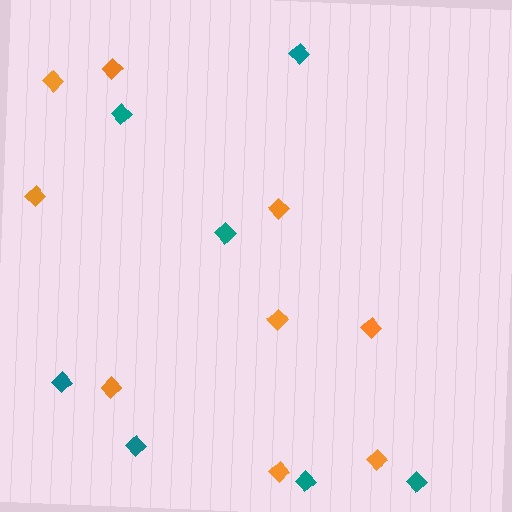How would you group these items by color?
There are 2 groups: one group of teal diamonds (7) and one group of orange diamonds (9).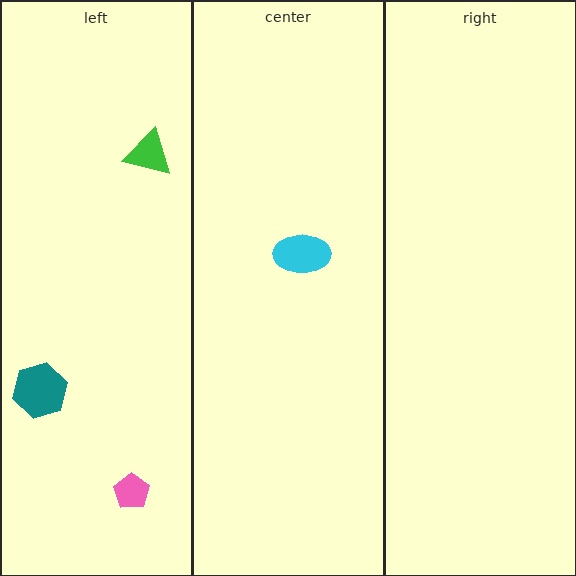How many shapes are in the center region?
1.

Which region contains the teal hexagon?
The left region.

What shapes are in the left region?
The pink pentagon, the green triangle, the teal hexagon.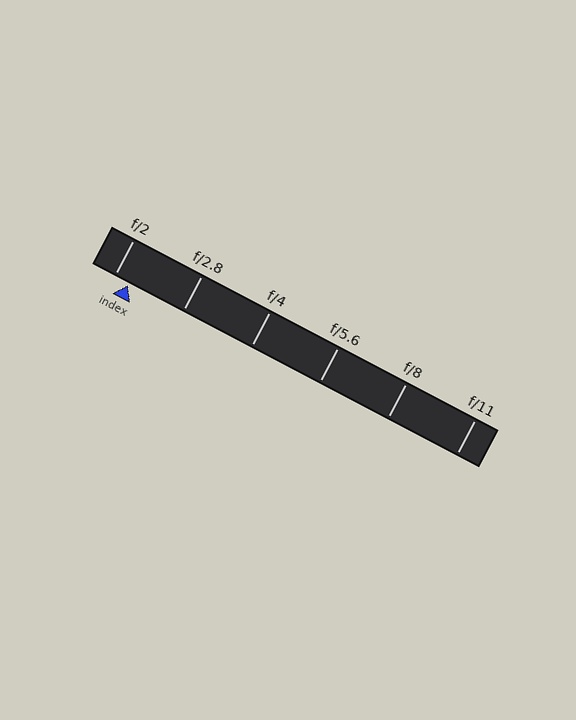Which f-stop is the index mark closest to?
The index mark is closest to f/2.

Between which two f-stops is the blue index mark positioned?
The index mark is between f/2 and f/2.8.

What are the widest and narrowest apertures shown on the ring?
The widest aperture shown is f/2 and the narrowest is f/11.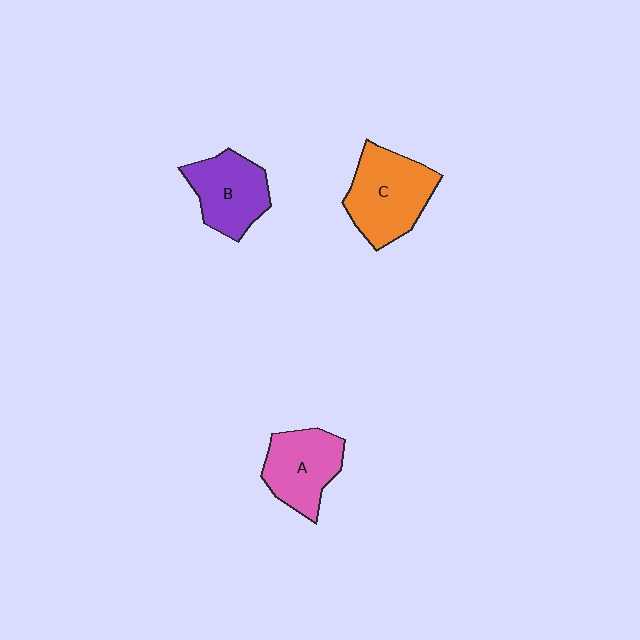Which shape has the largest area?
Shape C (orange).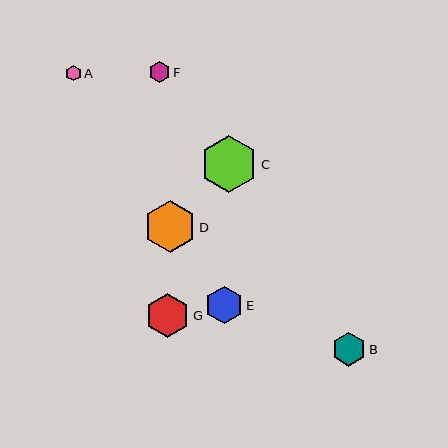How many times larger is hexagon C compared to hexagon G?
Hexagon C is approximately 1.3 times the size of hexagon G.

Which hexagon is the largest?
Hexagon C is the largest with a size of approximately 57 pixels.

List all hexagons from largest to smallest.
From largest to smallest: C, D, G, E, B, F, A.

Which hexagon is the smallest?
Hexagon A is the smallest with a size of approximately 15 pixels.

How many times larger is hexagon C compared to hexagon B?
Hexagon C is approximately 1.7 times the size of hexagon B.